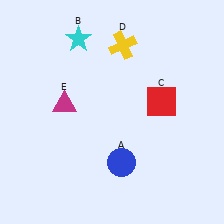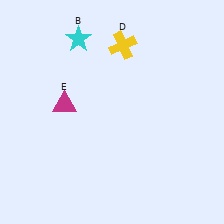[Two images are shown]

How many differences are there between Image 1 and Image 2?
There are 2 differences between the two images.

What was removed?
The red square (C), the blue circle (A) were removed in Image 2.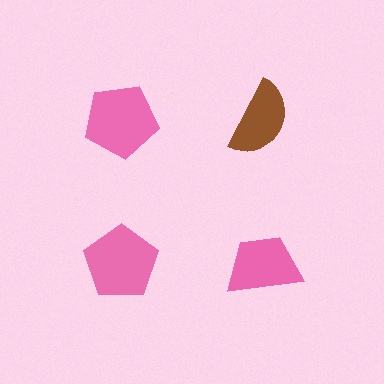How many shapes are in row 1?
2 shapes.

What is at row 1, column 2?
A brown semicircle.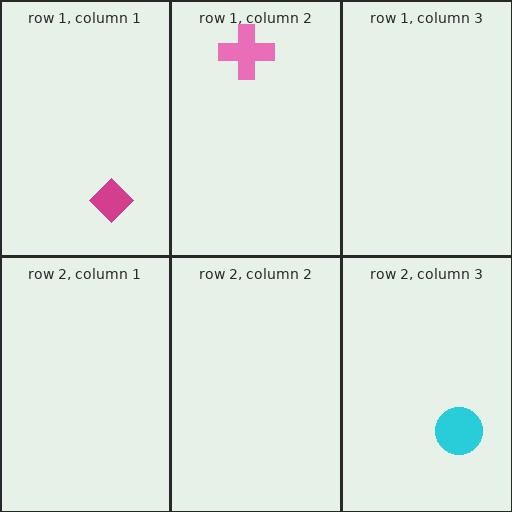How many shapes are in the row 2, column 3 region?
1.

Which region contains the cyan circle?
The row 2, column 3 region.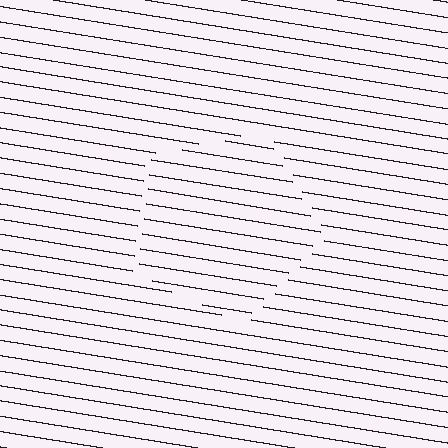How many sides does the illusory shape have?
5 sides — the line-ends trace a pentagon.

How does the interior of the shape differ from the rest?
The interior of the shape contains the same grating, shifted by half a period — the contour is defined by the phase discontinuity where line-ends from the inner and outer gratings abut.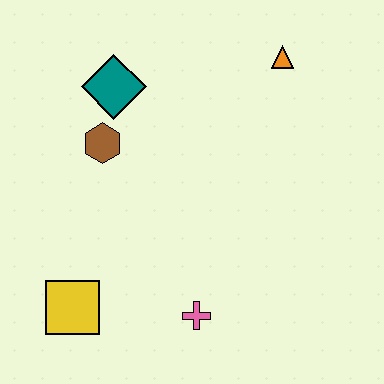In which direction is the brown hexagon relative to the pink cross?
The brown hexagon is above the pink cross.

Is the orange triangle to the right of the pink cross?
Yes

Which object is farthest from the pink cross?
The orange triangle is farthest from the pink cross.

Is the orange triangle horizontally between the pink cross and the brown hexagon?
No